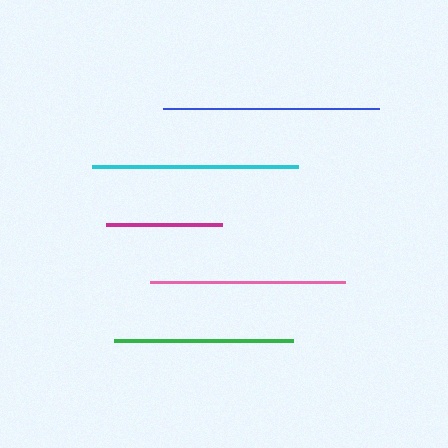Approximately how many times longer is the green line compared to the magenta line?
The green line is approximately 1.5 times the length of the magenta line.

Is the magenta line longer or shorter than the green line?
The green line is longer than the magenta line.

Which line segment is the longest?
The blue line is the longest at approximately 216 pixels.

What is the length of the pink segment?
The pink segment is approximately 195 pixels long.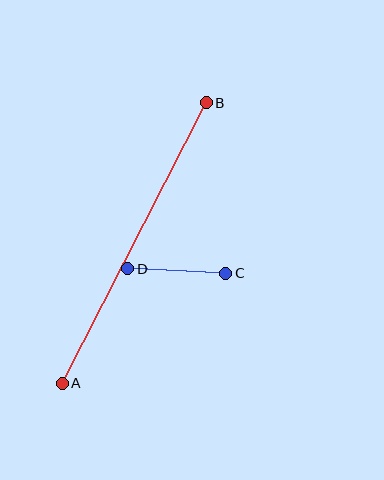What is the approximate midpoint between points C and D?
The midpoint is at approximately (177, 271) pixels.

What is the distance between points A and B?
The distance is approximately 315 pixels.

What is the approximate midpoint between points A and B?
The midpoint is at approximately (134, 243) pixels.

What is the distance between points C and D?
The distance is approximately 98 pixels.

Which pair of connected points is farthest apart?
Points A and B are farthest apart.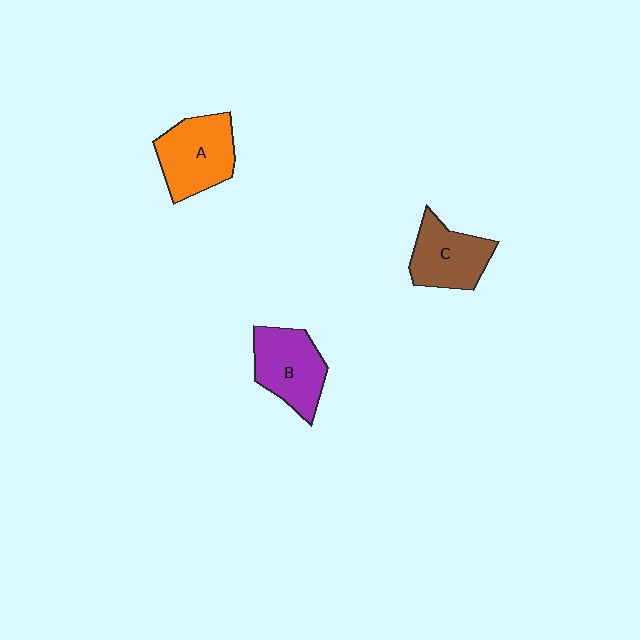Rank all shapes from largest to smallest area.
From largest to smallest: A (orange), B (purple), C (brown).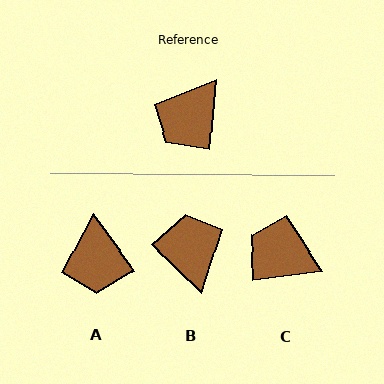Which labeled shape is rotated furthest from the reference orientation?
B, about 129 degrees away.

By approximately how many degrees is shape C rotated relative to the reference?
Approximately 78 degrees clockwise.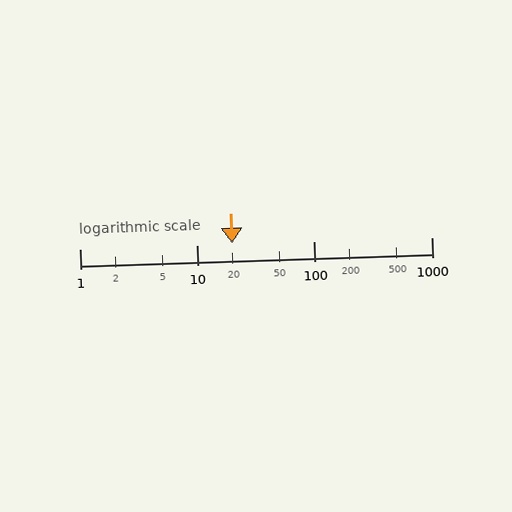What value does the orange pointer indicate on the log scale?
The pointer indicates approximately 20.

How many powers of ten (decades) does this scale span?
The scale spans 3 decades, from 1 to 1000.